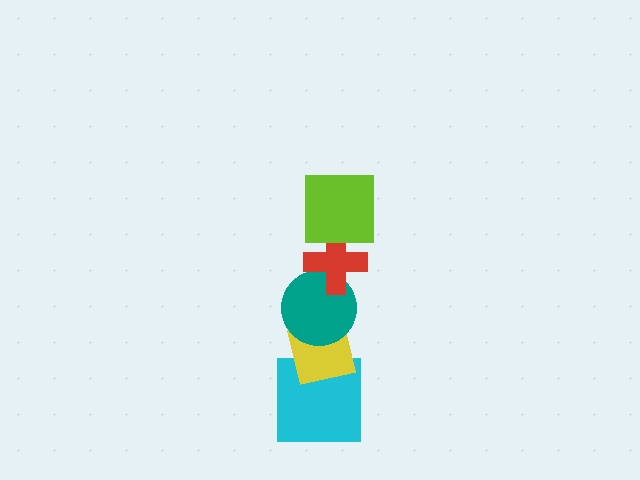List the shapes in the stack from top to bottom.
From top to bottom: the lime square, the red cross, the teal circle, the yellow square, the cyan square.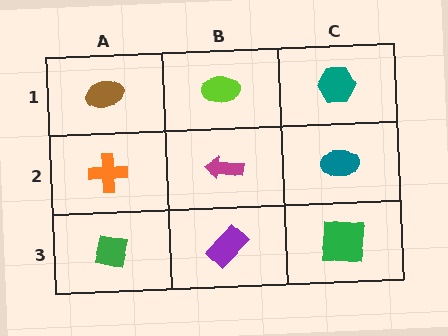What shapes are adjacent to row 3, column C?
A teal ellipse (row 2, column C), a purple rectangle (row 3, column B).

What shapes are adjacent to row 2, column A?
A brown ellipse (row 1, column A), a green square (row 3, column A), a magenta arrow (row 2, column B).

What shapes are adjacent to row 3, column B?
A magenta arrow (row 2, column B), a green square (row 3, column A), a green square (row 3, column C).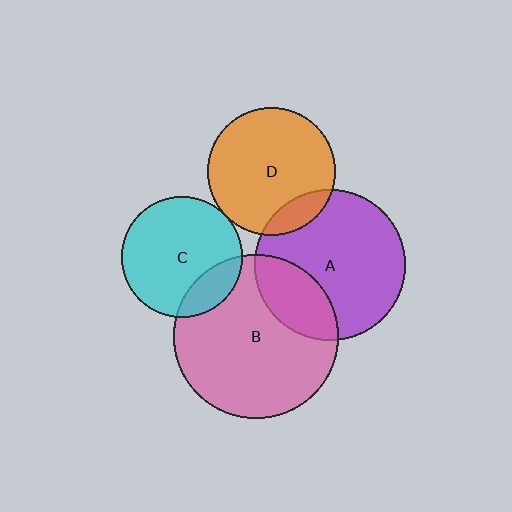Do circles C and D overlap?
Yes.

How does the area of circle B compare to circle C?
Approximately 1.9 times.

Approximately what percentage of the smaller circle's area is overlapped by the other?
Approximately 5%.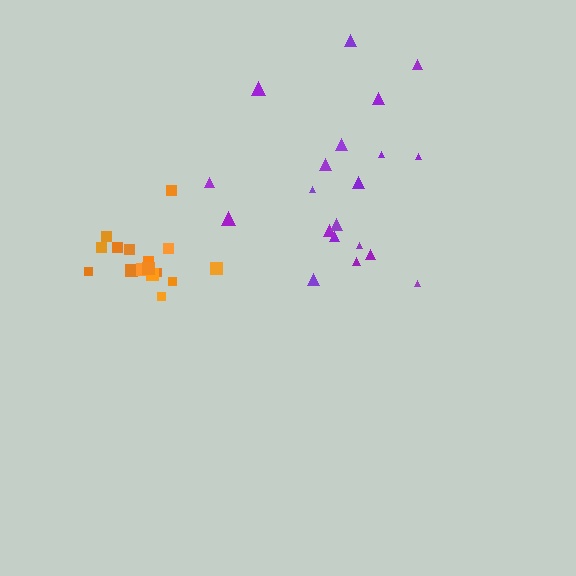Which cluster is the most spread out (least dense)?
Purple.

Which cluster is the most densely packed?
Orange.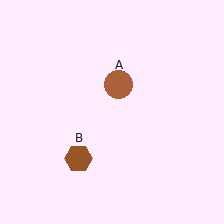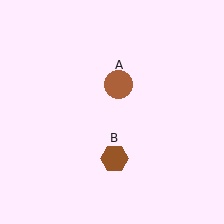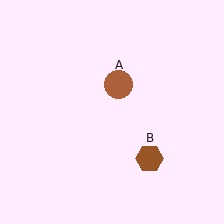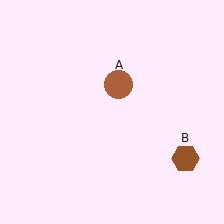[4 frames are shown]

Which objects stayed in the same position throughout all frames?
Brown circle (object A) remained stationary.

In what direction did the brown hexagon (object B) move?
The brown hexagon (object B) moved right.